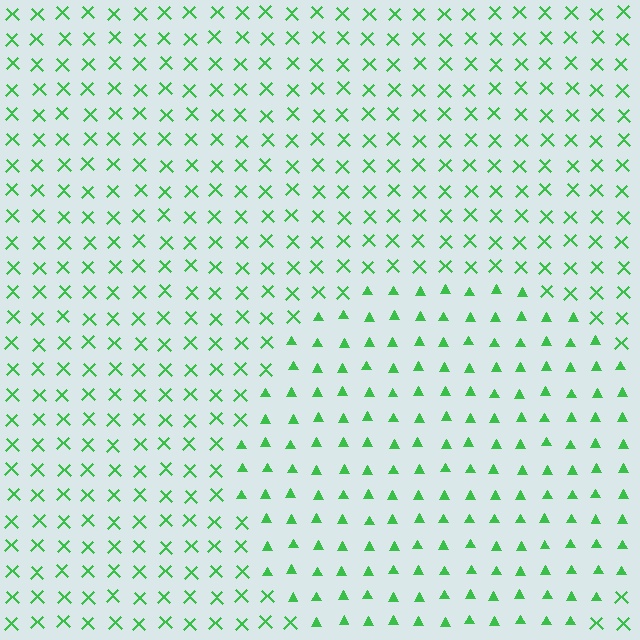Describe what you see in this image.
The image is filled with small green elements arranged in a uniform grid. A circle-shaped region contains triangles, while the surrounding area contains X marks. The boundary is defined purely by the change in element shape.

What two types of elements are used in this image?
The image uses triangles inside the circle region and X marks outside it.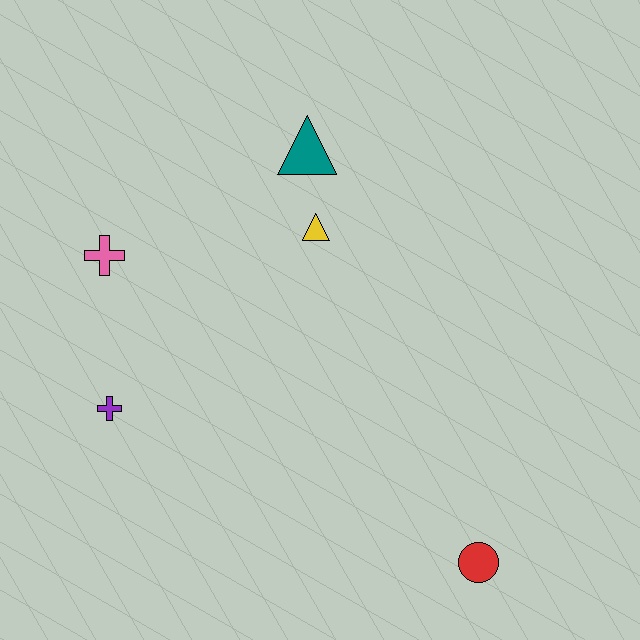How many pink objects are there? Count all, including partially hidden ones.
There is 1 pink object.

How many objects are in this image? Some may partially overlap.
There are 5 objects.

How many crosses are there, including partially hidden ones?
There are 2 crosses.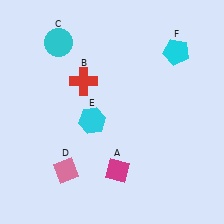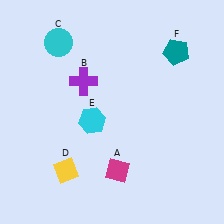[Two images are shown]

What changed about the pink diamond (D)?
In Image 1, D is pink. In Image 2, it changed to yellow.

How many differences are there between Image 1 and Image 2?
There are 3 differences between the two images.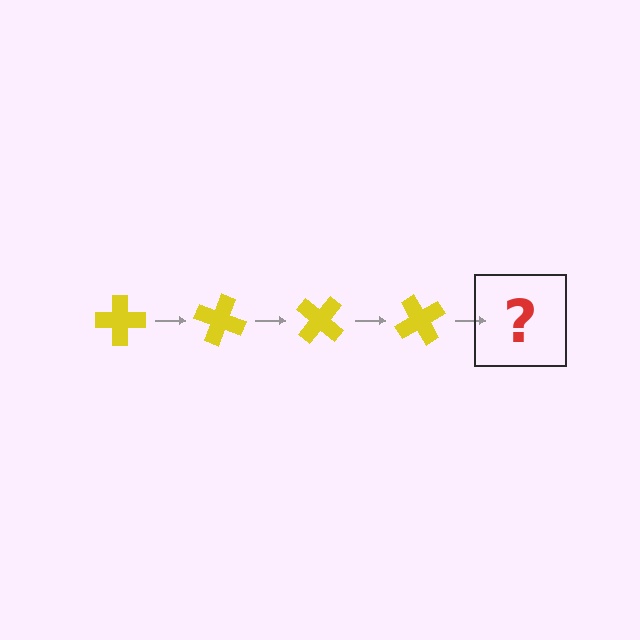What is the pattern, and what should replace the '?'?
The pattern is that the cross rotates 20 degrees each step. The '?' should be a yellow cross rotated 80 degrees.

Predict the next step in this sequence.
The next step is a yellow cross rotated 80 degrees.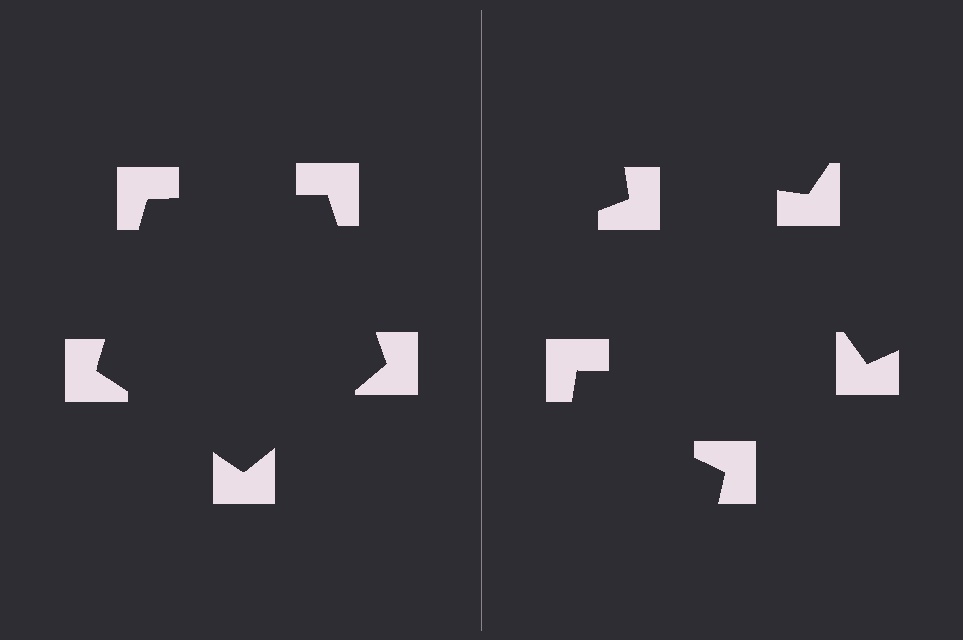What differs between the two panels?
The notched squares are positioned identically on both sides; only the wedge orientations differ. On the left they align to a pentagon; on the right they are misaligned.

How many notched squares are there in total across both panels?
10 — 5 on each side.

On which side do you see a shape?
An illusory pentagon appears on the left side. On the right side the wedge cuts are rotated, so no coherent shape forms.